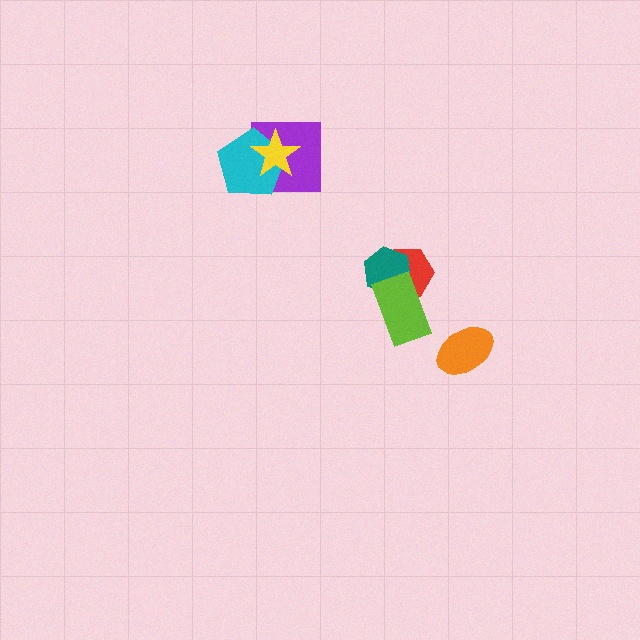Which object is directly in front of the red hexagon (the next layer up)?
The teal hexagon is directly in front of the red hexagon.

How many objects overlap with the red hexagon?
2 objects overlap with the red hexagon.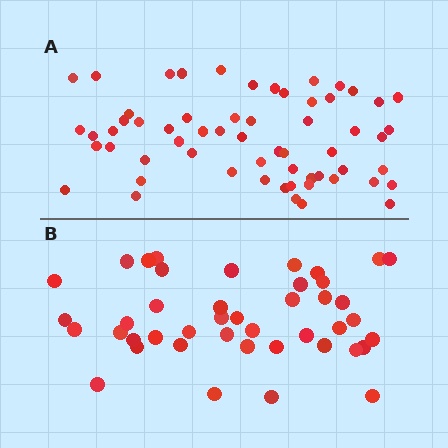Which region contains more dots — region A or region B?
Region A (the top region) has more dots.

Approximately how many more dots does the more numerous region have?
Region A has approximately 15 more dots than region B.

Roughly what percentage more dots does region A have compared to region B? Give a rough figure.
About 40% more.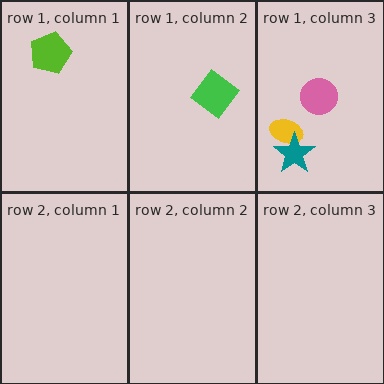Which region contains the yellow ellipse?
The row 1, column 3 region.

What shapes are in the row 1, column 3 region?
The yellow ellipse, the pink circle, the teal star.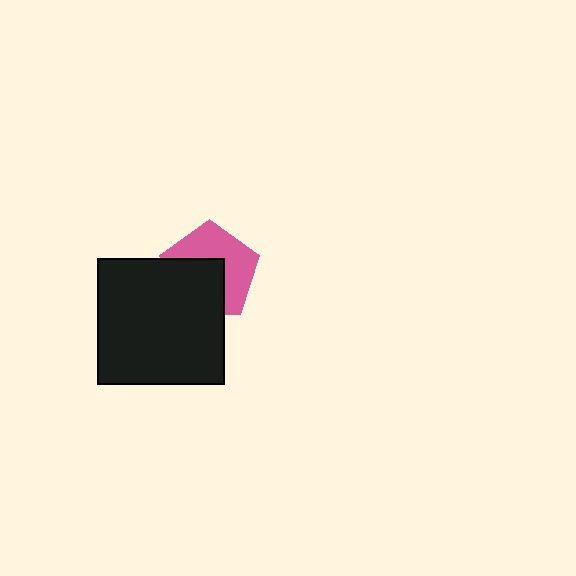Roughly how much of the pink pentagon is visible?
About half of it is visible (roughly 51%).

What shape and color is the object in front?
The object in front is a black square.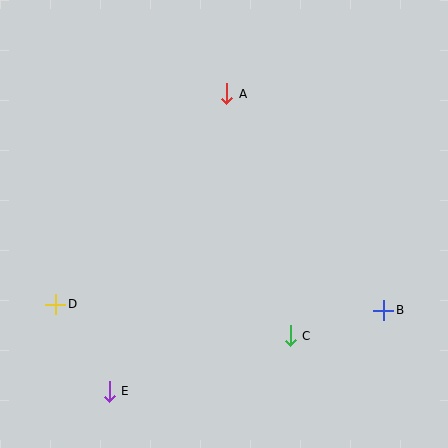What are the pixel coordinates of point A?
Point A is at (227, 94).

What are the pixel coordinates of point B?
Point B is at (384, 310).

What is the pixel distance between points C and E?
The distance between C and E is 189 pixels.